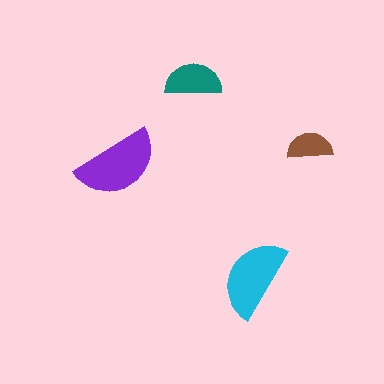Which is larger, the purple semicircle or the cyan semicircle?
The purple one.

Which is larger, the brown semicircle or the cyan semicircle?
The cyan one.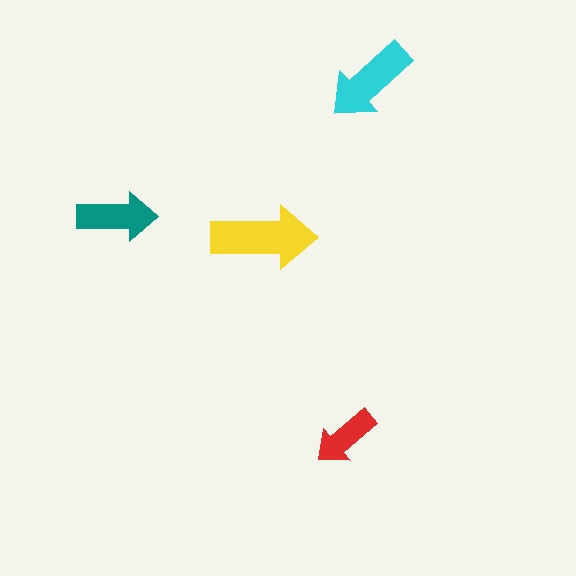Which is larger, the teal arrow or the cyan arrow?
The cyan one.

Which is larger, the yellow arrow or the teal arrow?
The yellow one.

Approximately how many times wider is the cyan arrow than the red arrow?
About 1.5 times wider.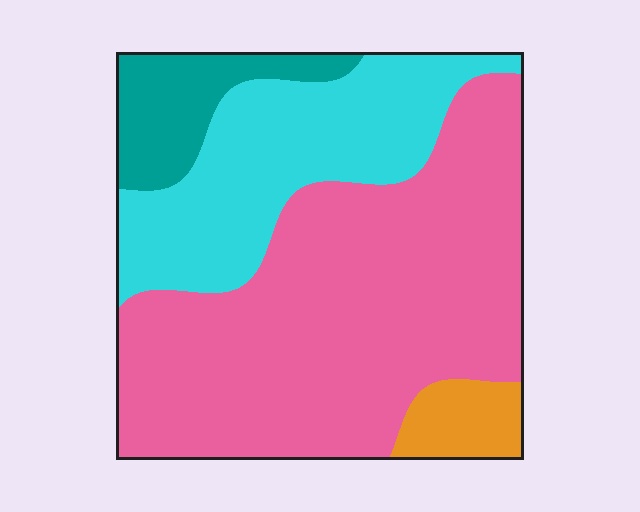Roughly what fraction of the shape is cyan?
Cyan covers about 25% of the shape.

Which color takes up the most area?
Pink, at roughly 55%.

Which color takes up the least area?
Orange, at roughly 5%.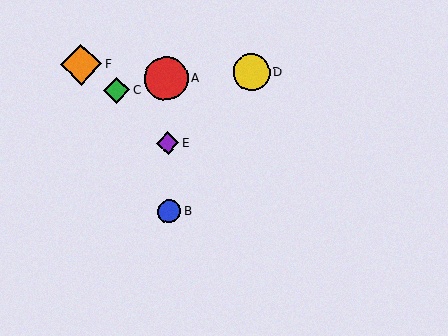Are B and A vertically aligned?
Yes, both are at x≈169.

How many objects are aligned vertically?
3 objects (A, B, E) are aligned vertically.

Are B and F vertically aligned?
No, B is at x≈169 and F is at x≈81.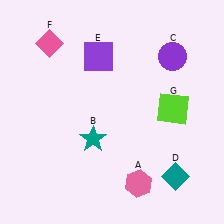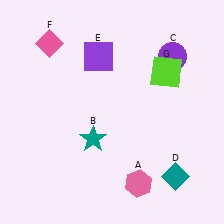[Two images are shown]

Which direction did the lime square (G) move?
The lime square (G) moved up.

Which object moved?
The lime square (G) moved up.